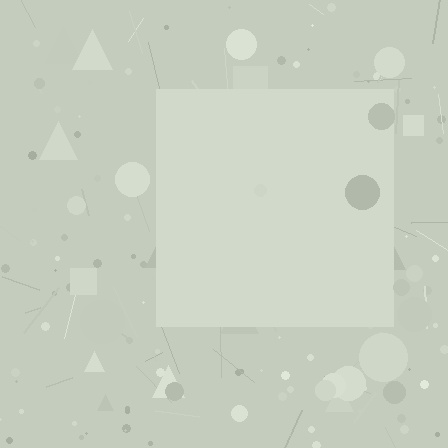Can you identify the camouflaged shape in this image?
The camouflaged shape is a square.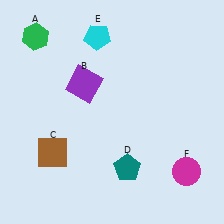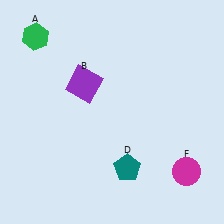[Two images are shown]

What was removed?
The brown square (C), the cyan pentagon (E) were removed in Image 2.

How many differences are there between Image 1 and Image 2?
There are 2 differences between the two images.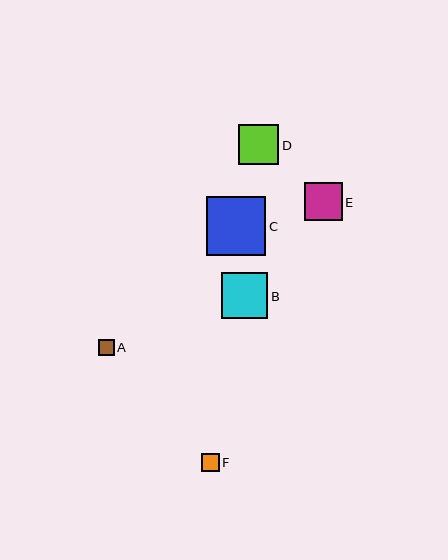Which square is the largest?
Square C is the largest with a size of approximately 59 pixels.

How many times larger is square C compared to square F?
Square C is approximately 3.3 times the size of square F.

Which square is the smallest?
Square A is the smallest with a size of approximately 16 pixels.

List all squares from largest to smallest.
From largest to smallest: C, B, D, E, F, A.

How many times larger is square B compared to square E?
Square B is approximately 1.2 times the size of square E.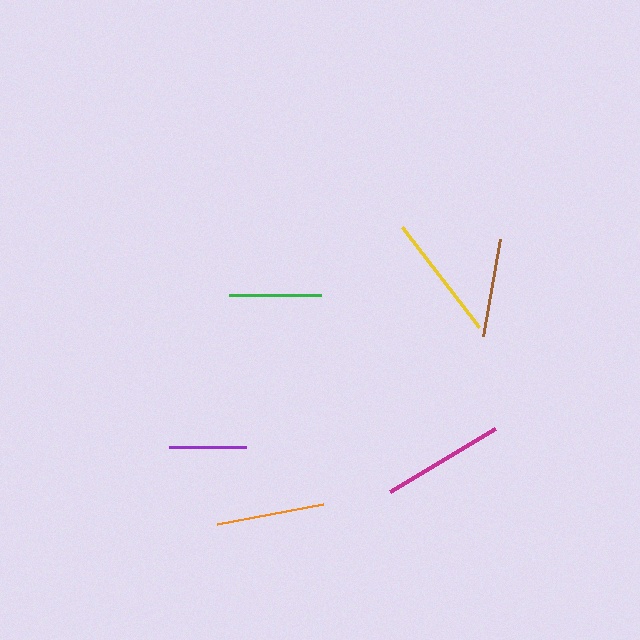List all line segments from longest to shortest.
From longest to shortest: yellow, magenta, orange, brown, green, purple.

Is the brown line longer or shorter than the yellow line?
The yellow line is longer than the brown line.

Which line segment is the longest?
The yellow line is the longest at approximately 126 pixels.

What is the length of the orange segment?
The orange segment is approximately 108 pixels long.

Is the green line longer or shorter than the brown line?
The brown line is longer than the green line.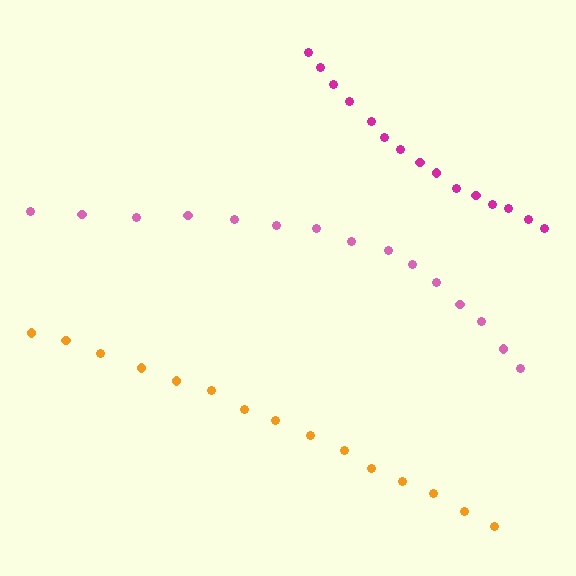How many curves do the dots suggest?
There are 3 distinct paths.